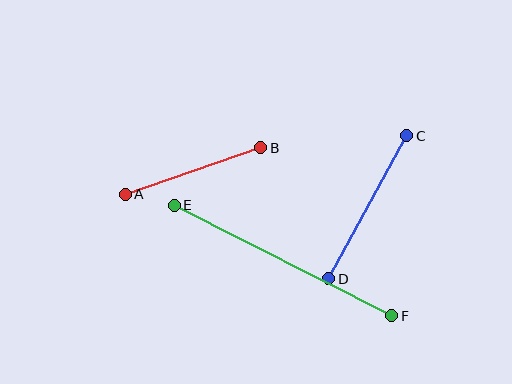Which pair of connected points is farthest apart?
Points E and F are farthest apart.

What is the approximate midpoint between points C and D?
The midpoint is at approximately (368, 207) pixels.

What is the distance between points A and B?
The distance is approximately 143 pixels.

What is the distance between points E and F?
The distance is approximately 244 pixels.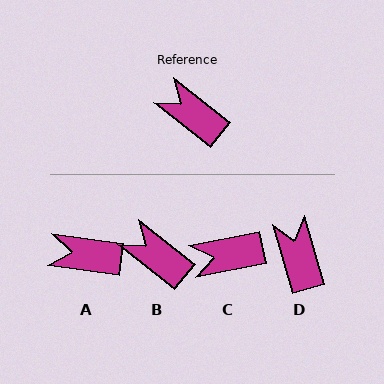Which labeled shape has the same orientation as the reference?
B.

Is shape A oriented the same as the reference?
No, it is off by about 31 degrees.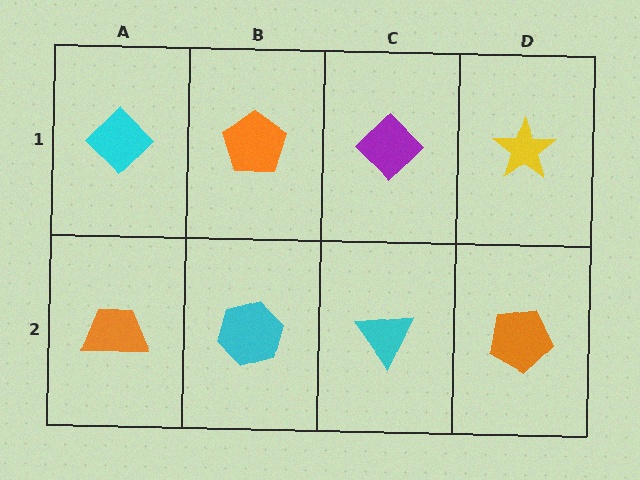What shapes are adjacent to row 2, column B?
An orange pentagon (row 1, column B), an orange trapezoid (row 2, column A), a cyan triangle (row 2, column C).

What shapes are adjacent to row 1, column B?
A cyan hexagon (row 2, column B), a cyan diamond (row 1, column A), a purple diamond (row 1, column C).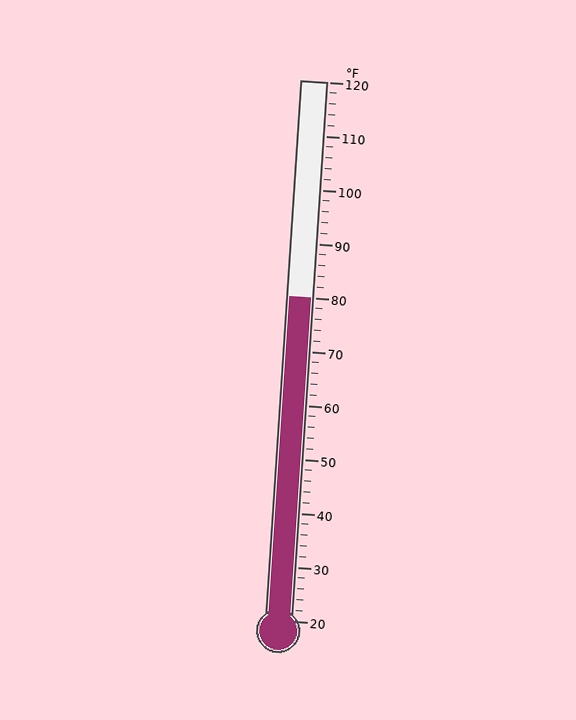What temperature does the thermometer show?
The thermometer shows approximately 80°F.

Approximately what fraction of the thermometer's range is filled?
The thermometer is filled to approximately 60% of its range.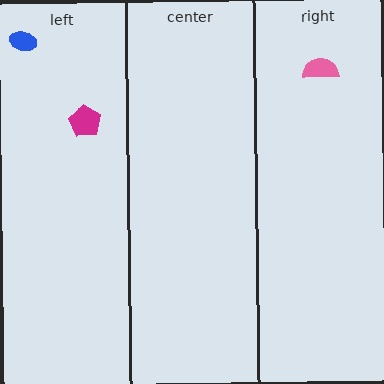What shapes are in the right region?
The pink semicircle.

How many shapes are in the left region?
2.